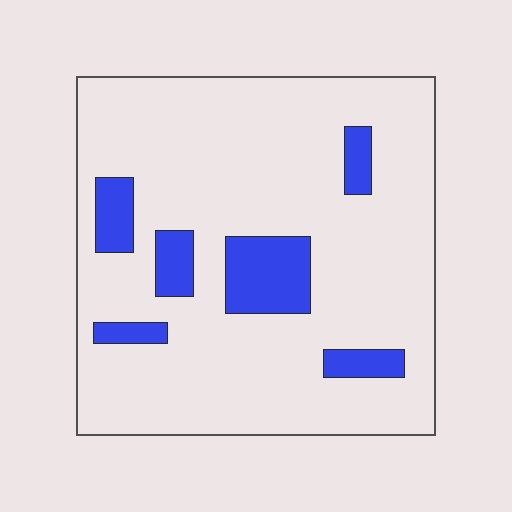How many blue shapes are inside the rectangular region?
6.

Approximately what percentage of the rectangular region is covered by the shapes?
Approximately 15%.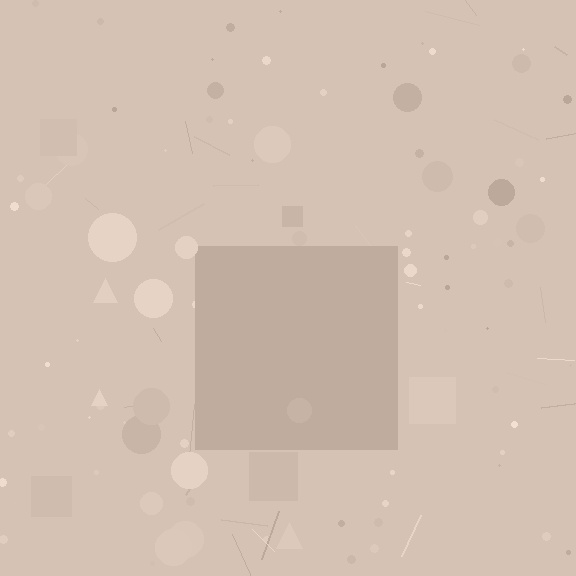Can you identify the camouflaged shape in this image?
The camouflaged shape is a square.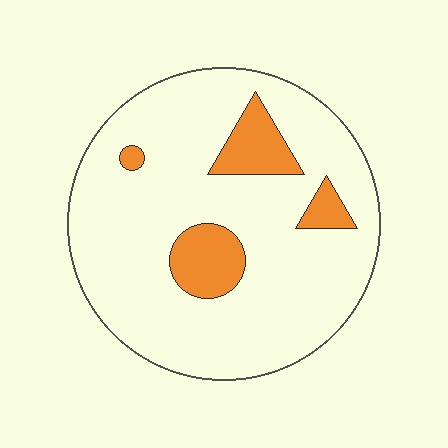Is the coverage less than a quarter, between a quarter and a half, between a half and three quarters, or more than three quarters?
Less than a quarter.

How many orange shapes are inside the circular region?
4.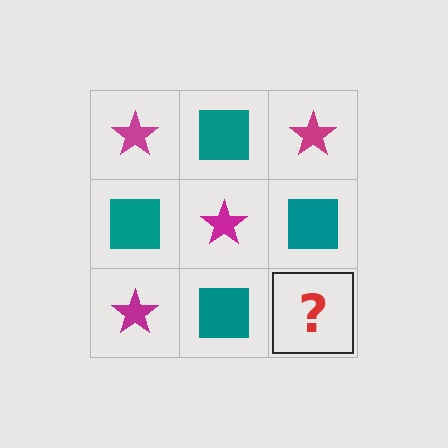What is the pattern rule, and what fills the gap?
The rule is that it alternates magenta star and teal square in a checkerboard pattern. The gap should be filled with a magenta star.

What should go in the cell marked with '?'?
The missing cell should contain a magenta star.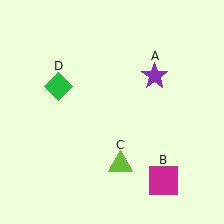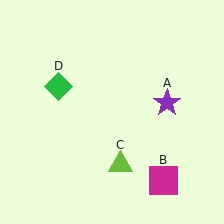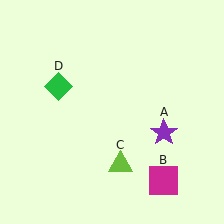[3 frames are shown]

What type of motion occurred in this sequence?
The purple star (object A) rotated clockwise around the center of the scene.